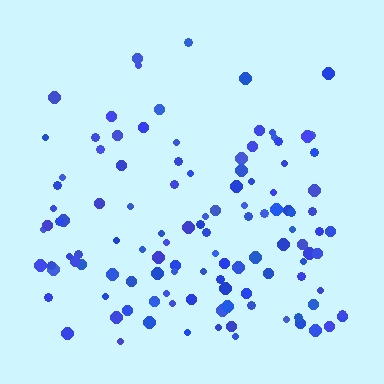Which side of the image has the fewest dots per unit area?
The top.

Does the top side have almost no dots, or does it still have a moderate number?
Still a moderate number, just noticeably fewer than the bottom.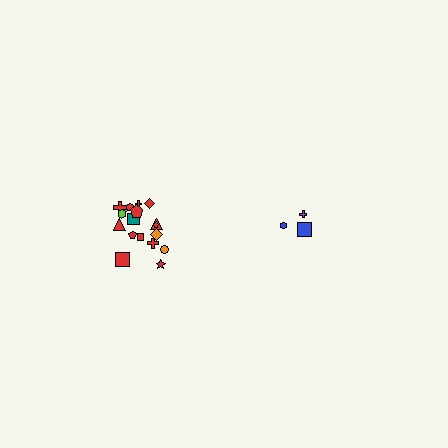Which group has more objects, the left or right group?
The left group.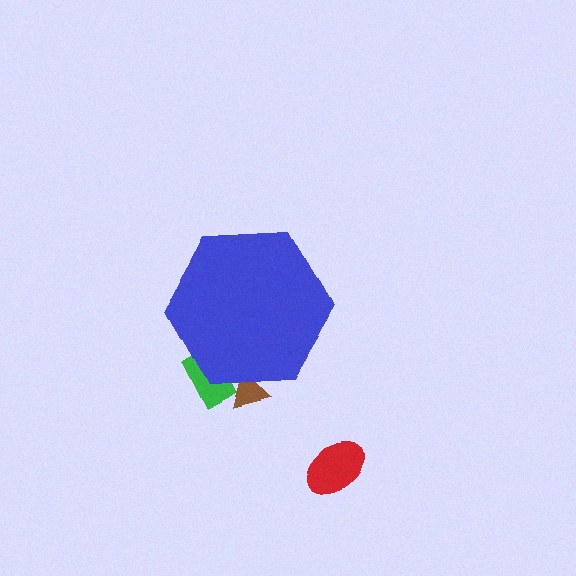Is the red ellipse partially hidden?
No, the red ellipse is fully visible.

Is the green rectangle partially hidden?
Yes, the green rectangle is partially hidden behind the blue hexagon.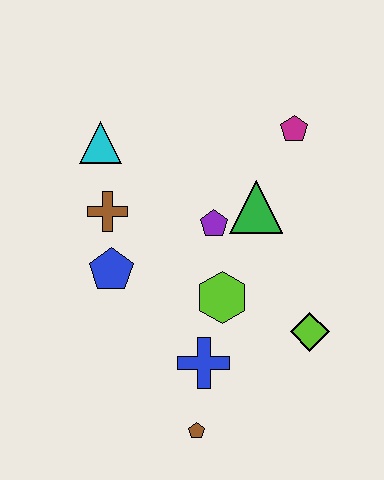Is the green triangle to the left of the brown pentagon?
No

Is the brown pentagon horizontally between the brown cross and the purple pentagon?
Yes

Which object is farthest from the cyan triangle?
The brown pentagon is farthest from the cyan triangle.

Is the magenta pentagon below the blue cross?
No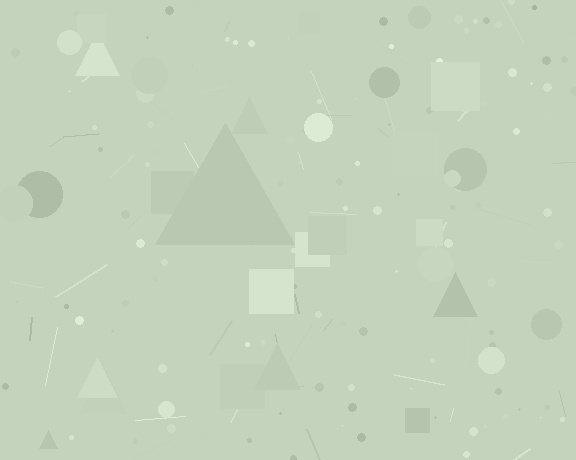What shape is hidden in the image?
A triangle is hidden in the image.